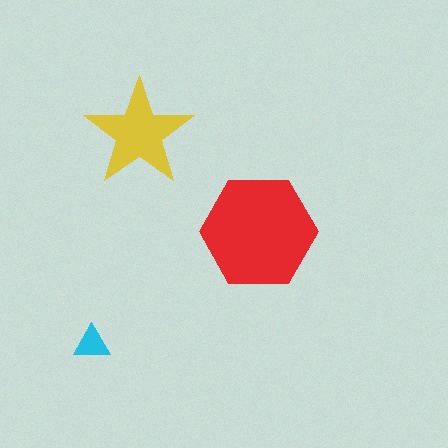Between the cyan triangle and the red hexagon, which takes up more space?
The red hexagon.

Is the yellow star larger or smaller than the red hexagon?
Smaller.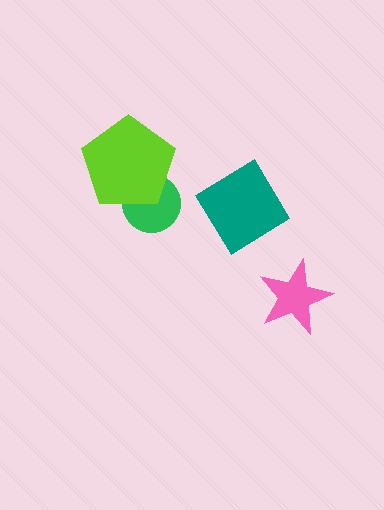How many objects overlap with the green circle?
1 object overlaps with the green circle.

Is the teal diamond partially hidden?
No, no other shape covers it.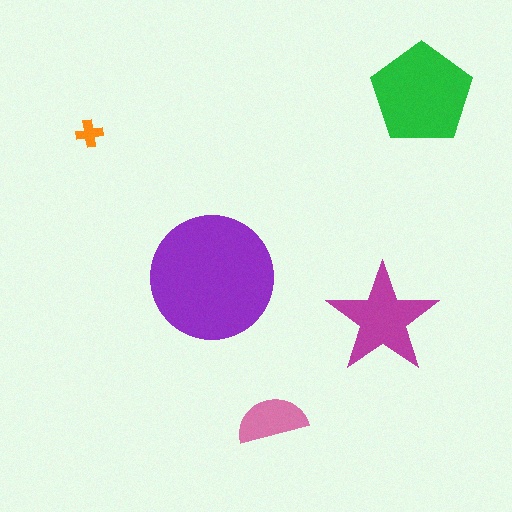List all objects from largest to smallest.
The purple circle, the green pentagon, the magenta star, the pink semicircle, the orange cross.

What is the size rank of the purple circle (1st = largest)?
1st.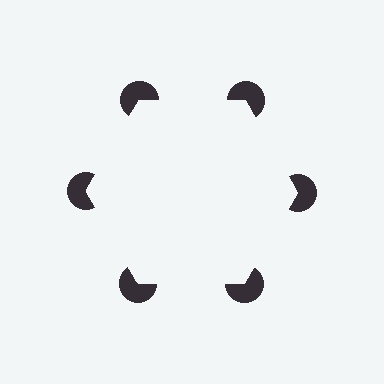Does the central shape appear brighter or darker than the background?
It typically appears slightly brighter than the background, even though no actual brightness change is drawn.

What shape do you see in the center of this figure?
An illusory hexagon — its edges are inferred from the aligned wedge cuts in the pac-man discs, not physically drawn.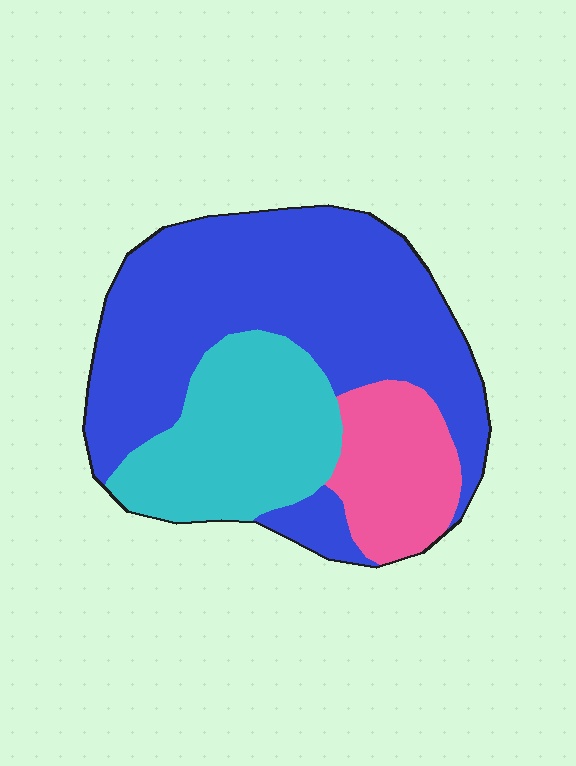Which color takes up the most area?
Blue, at roughly 60%.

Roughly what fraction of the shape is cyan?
Cyan covers about 25% of the shape.